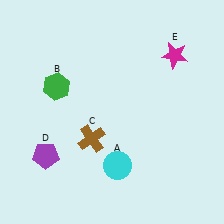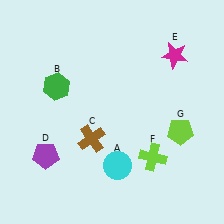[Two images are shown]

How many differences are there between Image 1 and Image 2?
There are 2 differences between the two images.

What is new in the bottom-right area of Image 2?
A lime cross (F) was added in the bottom-right area of Image 2.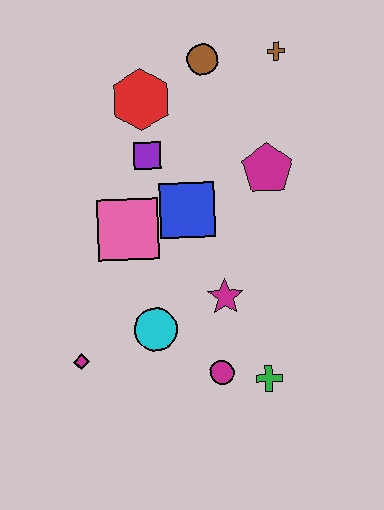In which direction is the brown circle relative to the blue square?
The brown circle is above the blue square.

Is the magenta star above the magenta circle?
Yes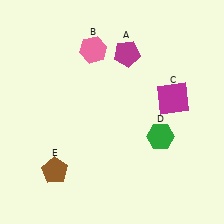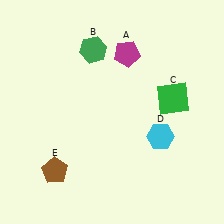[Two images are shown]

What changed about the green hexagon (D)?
In Image 1, D is green. In Image 2, it changed to cyan.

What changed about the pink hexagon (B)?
In Image 1, B is pink. In Image 2, it changed to green.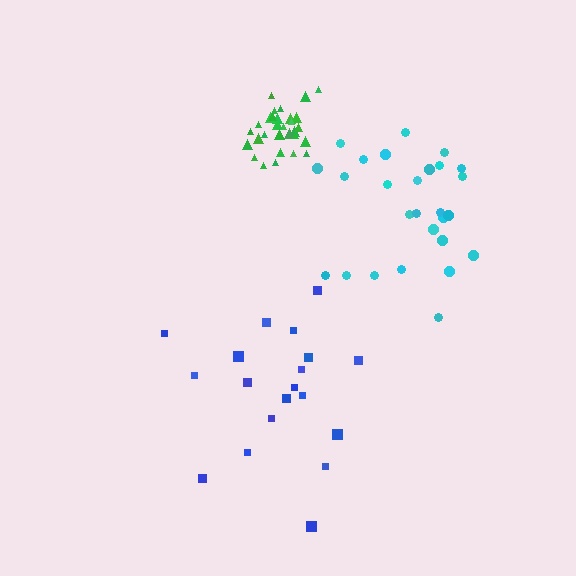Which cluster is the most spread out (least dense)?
Blue.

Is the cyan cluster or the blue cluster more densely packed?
Cyan.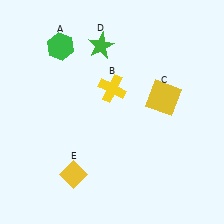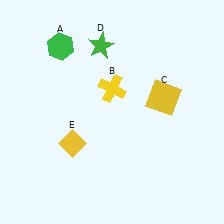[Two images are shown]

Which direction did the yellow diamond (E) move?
The yellow diamond (E) moved up.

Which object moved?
The yellow diamond (E) moved up.